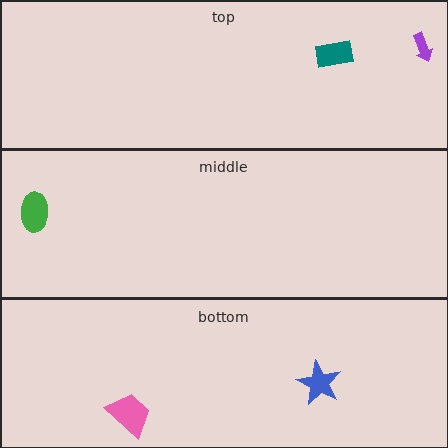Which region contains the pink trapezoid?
The bottom region.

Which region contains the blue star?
The bottom region.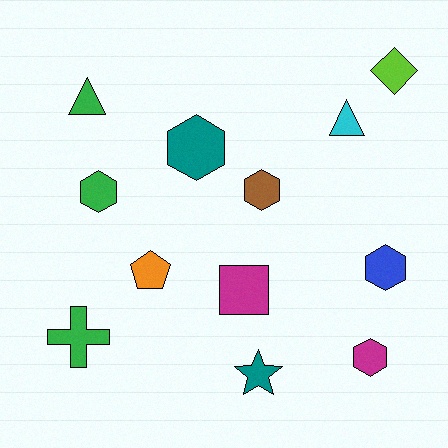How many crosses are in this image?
There is 1 cross.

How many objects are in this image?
There are 12 objects.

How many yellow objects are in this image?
There are no yellow objects.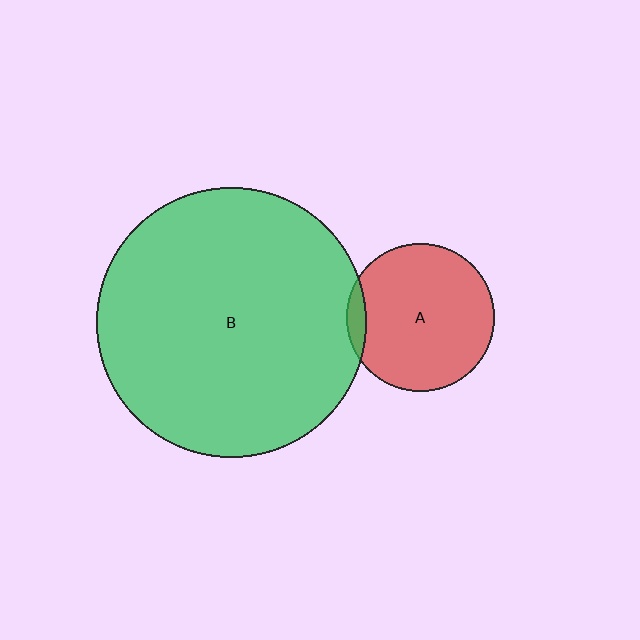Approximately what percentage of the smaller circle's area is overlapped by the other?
Approximately 5%.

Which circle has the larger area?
Circle B (green).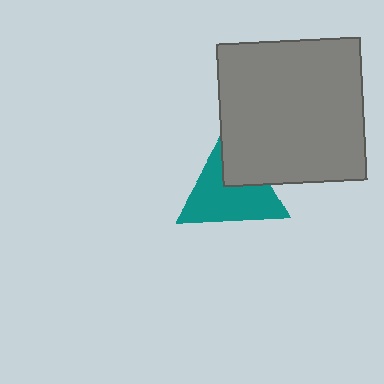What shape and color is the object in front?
The object in front is a gray square.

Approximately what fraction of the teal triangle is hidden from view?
Roughly 31% of the teal triangle is hidden behind the gray square.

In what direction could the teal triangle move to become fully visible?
The teal triangle could move toward the lower-left. That would shift it out from behind the gray square entirely.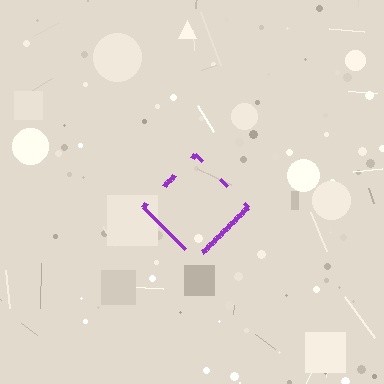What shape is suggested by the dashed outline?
The dashed outline suggests a diamond.